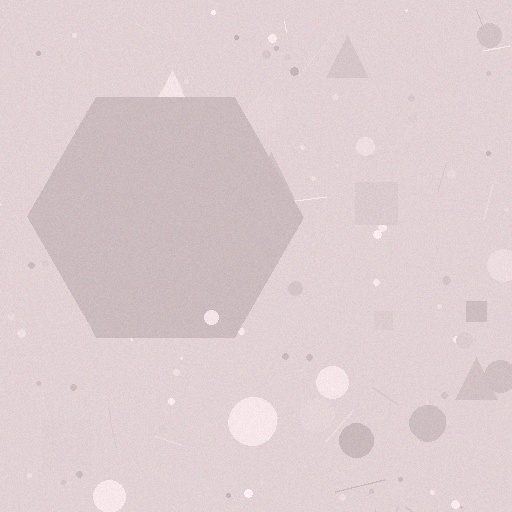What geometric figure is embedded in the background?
A hexagon is embedded in the background.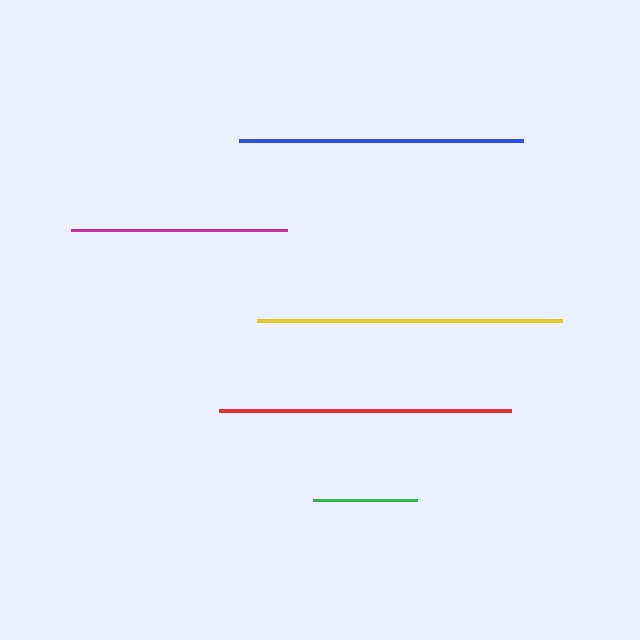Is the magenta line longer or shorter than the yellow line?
The yellow line is longer than the magenta line.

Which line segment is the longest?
The yellow line is the longest at approximately 304 pixels.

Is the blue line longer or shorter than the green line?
The blue line is longer than the green line.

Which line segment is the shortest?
The green line is the shortest at approximately 104 pixels.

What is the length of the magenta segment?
The magenta segment is approximately 216 pixels long.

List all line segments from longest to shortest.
From longest to shortest: yellow, red, blue, magenta, green.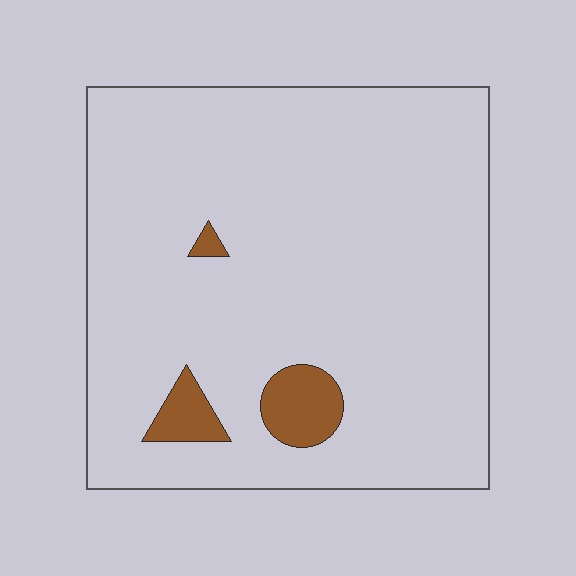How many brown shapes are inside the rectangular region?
3.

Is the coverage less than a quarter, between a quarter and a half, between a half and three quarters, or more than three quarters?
Less than a quarter.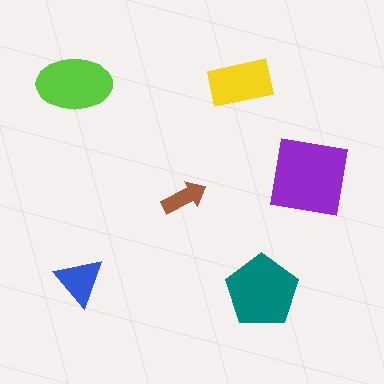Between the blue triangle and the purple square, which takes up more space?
The purple square.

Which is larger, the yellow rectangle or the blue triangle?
The yellow rectangle.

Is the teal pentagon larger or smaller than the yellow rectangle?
Larger.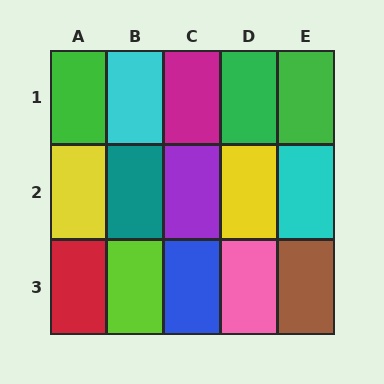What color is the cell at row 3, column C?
Blue.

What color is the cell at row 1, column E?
Green.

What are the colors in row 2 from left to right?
Yellow, teal, purple, yellow, cyan.